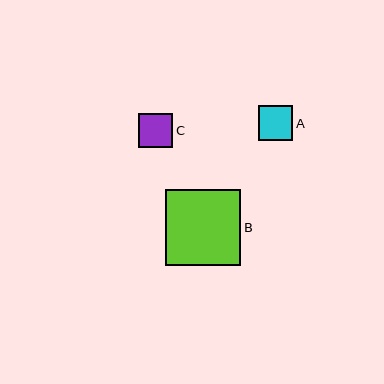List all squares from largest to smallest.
From largest to smallest: B, A, C.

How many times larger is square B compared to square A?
Square B is approximately 2.2 times the size of square A.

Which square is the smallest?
Square C is the smallest with a size of approximately 34 pixels.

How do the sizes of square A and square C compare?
Square A and square C are approximately the same size.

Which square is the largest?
Square B is the largest with a size of approximately 75 pixels.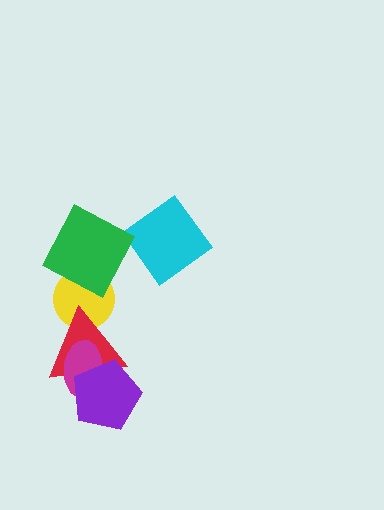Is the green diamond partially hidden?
No, no other shape covers it.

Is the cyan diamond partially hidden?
Yes, it is partially covered by another shape.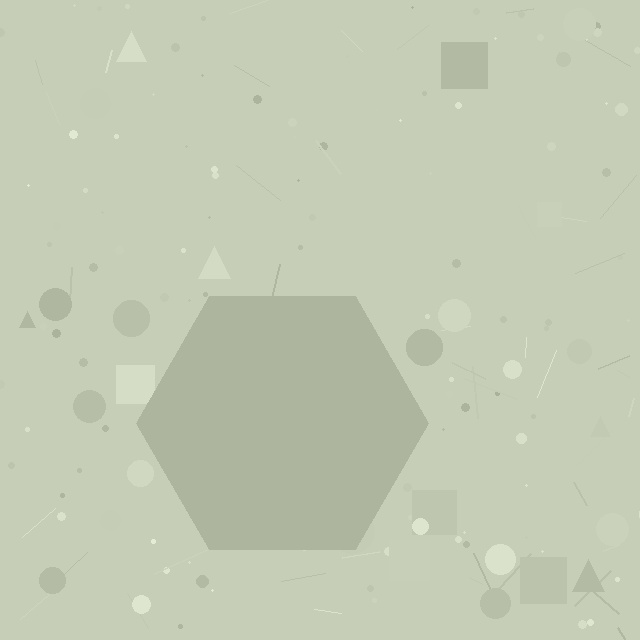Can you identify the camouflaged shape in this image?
The camouflaged shape is a hexagon.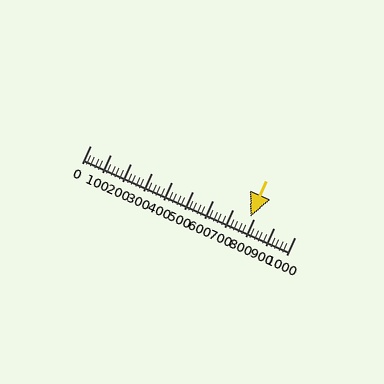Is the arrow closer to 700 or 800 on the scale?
The arrow is closer to 800.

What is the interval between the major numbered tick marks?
The major tick marks are spaced 100 units apart.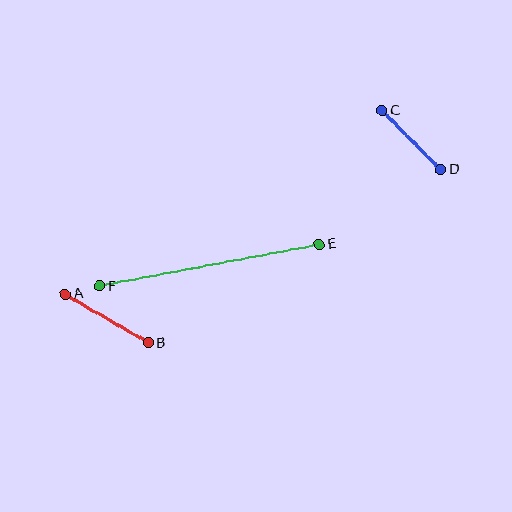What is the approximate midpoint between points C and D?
The midpoint is at approximately (411, 140) pixels.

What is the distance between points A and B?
The distance is approximately 96 pixels.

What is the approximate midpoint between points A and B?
The midpoint is at approximately (107, 318) pixels.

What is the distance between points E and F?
The distance is approximately 223 pixels.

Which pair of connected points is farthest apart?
Points E and F are farthest apart.